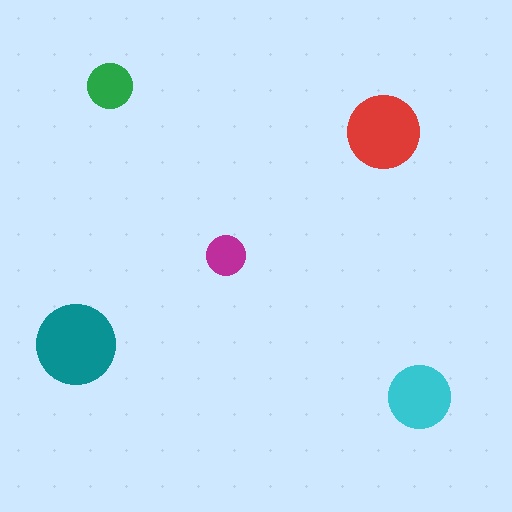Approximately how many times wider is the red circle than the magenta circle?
About 2 times wider.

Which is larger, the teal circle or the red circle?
The teal one.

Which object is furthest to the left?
The teal circle is leftmost.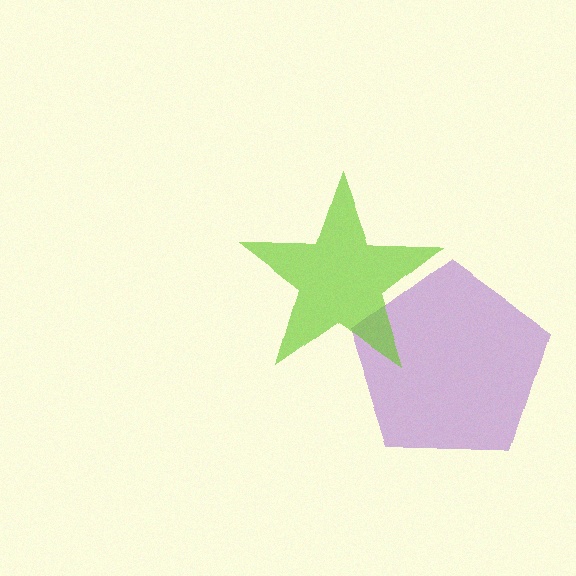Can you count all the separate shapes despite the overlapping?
Yes, there are 2 separate shapes.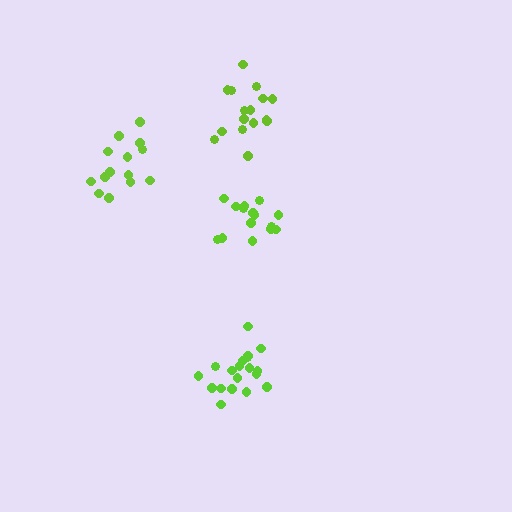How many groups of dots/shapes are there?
There are 4 groups.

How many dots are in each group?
Group 1: 15 dots, Group 2: 14 dots, Group 3: 19 dots, Group 4: 16 dots (64 total).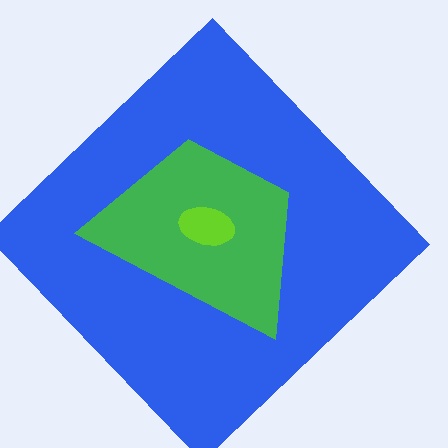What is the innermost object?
The lime ellipse.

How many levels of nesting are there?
3.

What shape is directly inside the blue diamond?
The green trapezoid.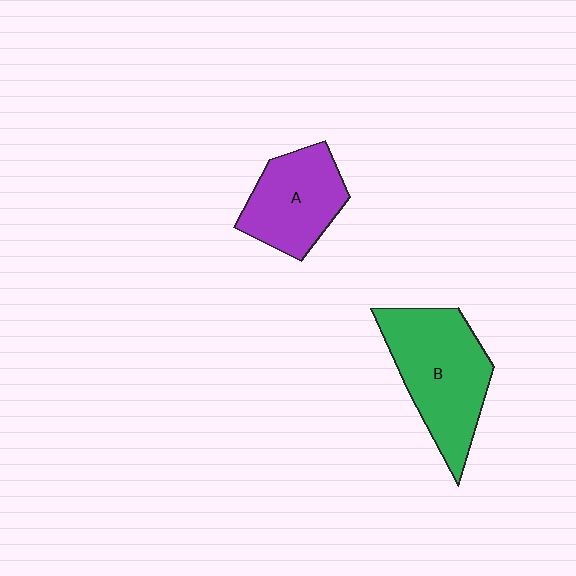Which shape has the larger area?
Shape B (green).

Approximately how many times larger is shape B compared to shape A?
Approximately 1.4 times.